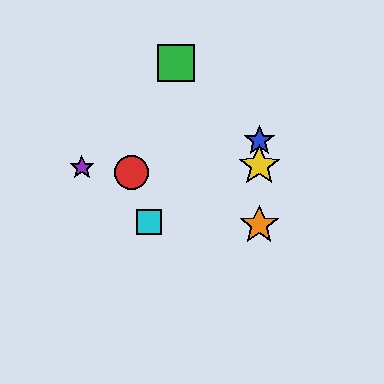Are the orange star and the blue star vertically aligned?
Yes, both are at x≈259.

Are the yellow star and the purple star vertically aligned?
No, the yellow star is at x≈259 and the purple star is at x≈82.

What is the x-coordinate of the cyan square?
The cyan square is at x≈149.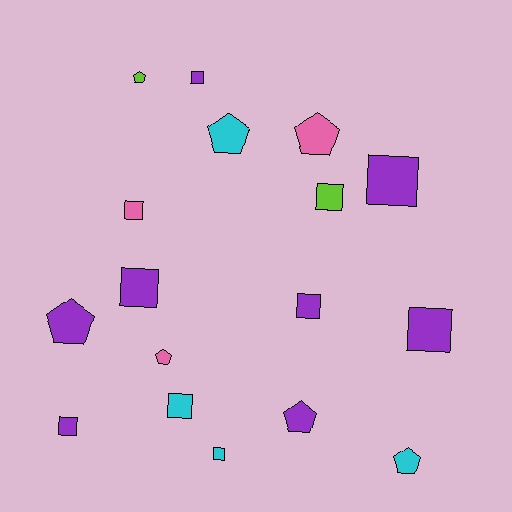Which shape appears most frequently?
Square, with 10 objects.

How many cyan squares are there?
There are 2 cyan squares.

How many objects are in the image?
There are 17 objects.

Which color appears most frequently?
Purple, with 8 objects.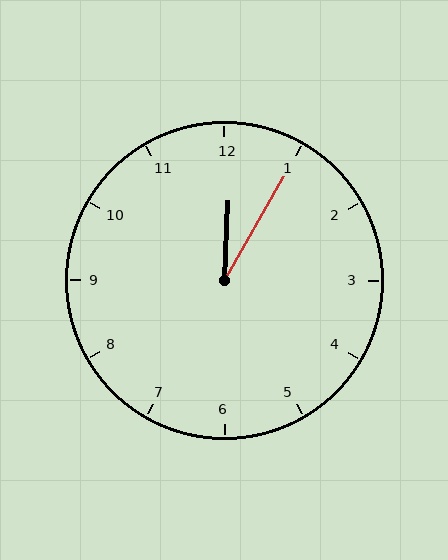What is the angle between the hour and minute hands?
Approximately 28 degrees.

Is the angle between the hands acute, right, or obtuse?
It is acute.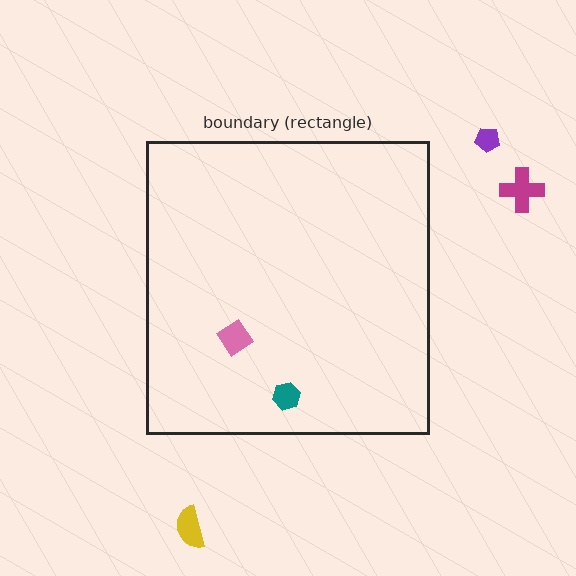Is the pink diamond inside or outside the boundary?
Inside.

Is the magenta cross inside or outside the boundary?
Outside.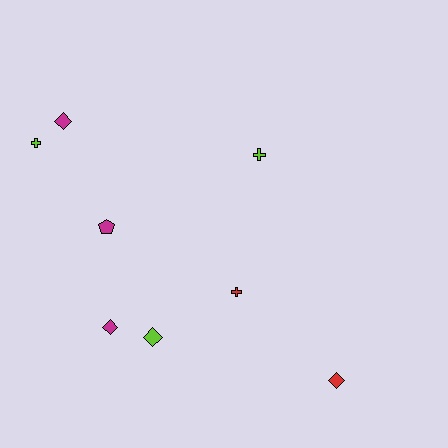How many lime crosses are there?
There are 2 lime crosses.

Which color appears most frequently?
Magenta, with 3 objects.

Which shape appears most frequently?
Diamond, with 4 objects.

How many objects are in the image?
There are 8 objects.